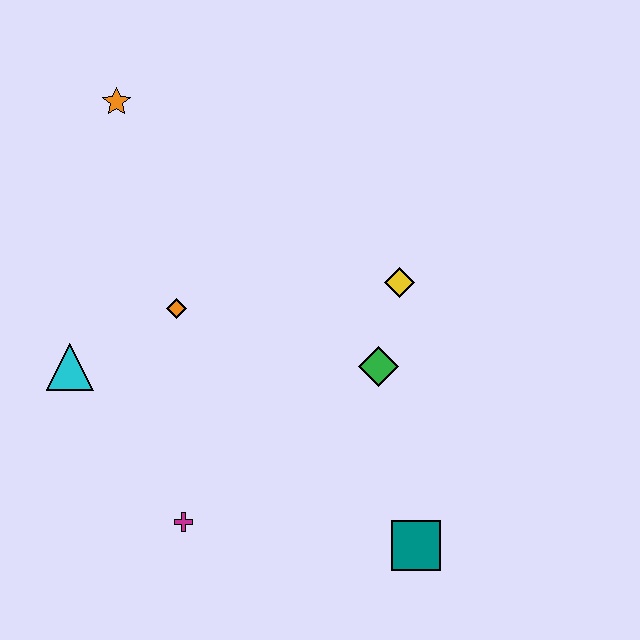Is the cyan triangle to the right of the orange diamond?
No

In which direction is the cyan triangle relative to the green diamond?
The cyan triangle is to the left of the green diamond.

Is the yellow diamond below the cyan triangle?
No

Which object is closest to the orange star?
The orange diamond is closest to the orange star.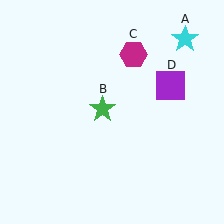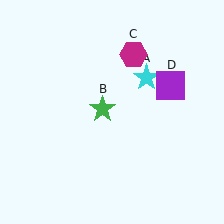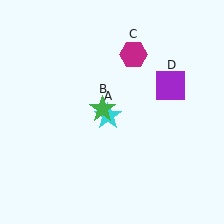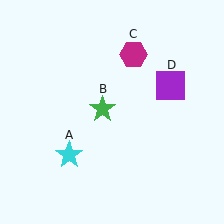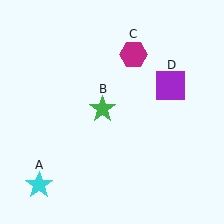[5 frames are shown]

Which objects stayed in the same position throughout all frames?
Green star (object B) and magenta hexagon (object C) and purple square (object D) remained stationary.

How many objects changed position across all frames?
1 object changed position: cyan star (object A).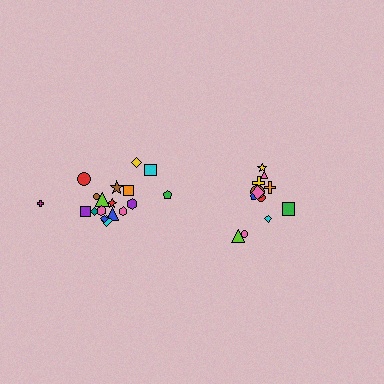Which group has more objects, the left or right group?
The left group.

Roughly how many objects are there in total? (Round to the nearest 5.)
Roughly 30 objects in total.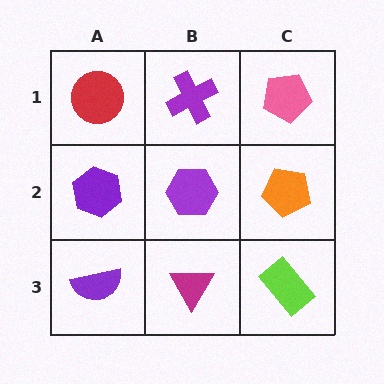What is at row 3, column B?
A magenta triangle.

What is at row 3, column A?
A purple semicircle.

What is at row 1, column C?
A pink pentagon.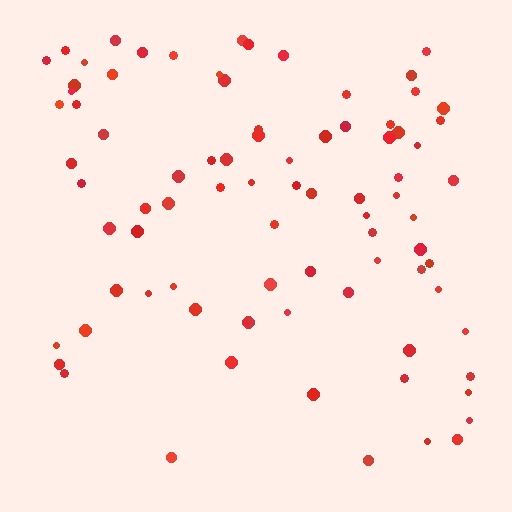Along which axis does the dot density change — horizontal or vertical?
Vertical.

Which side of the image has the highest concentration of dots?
The top.